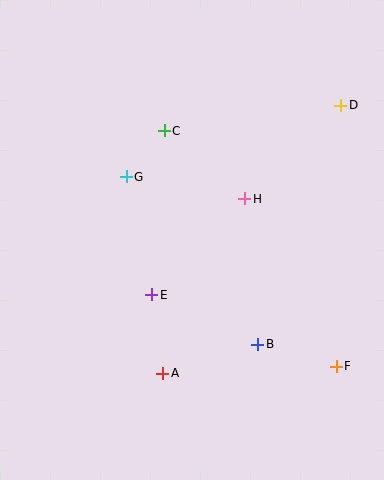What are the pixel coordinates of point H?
Point H is at (245, 199).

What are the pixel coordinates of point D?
Point D is at (341, 105).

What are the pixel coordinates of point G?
Point G is at (126, 177).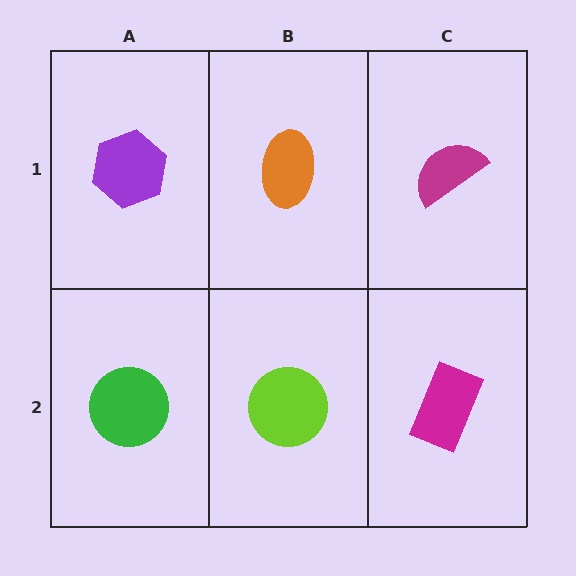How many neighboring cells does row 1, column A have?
2.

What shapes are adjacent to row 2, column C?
A magenta semicircle (row 1, column C), a lime circle (row 2, column B).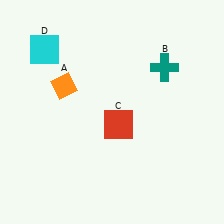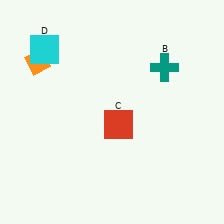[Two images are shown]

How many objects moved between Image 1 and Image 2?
1 object moved between the two images.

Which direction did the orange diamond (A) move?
The orange diamond (A) moved left.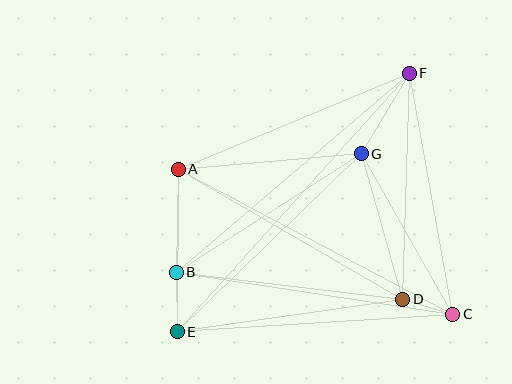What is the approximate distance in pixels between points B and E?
The distance between B and E is approximately 60 pixels.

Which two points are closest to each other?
Points C and D are closest to each other.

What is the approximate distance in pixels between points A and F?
The distance between A and F is approximately 250 pixels.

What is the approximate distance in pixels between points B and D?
The distance between B and D is approximately 228 pixels.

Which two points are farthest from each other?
Points E and F are farthest from each other.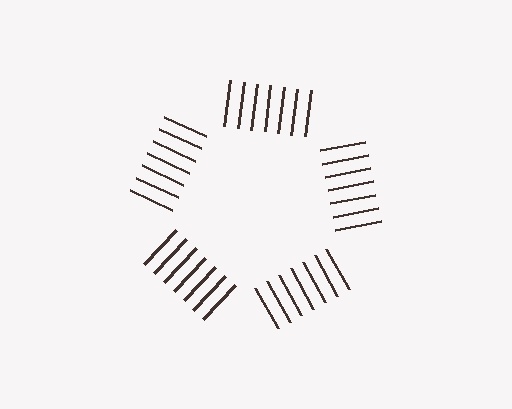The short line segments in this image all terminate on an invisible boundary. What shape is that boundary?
An illusory pentagon — the line segments terminate on its edges but no continuous stroke is drawn.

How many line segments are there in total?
35 — 7 along each of the 5 edges.